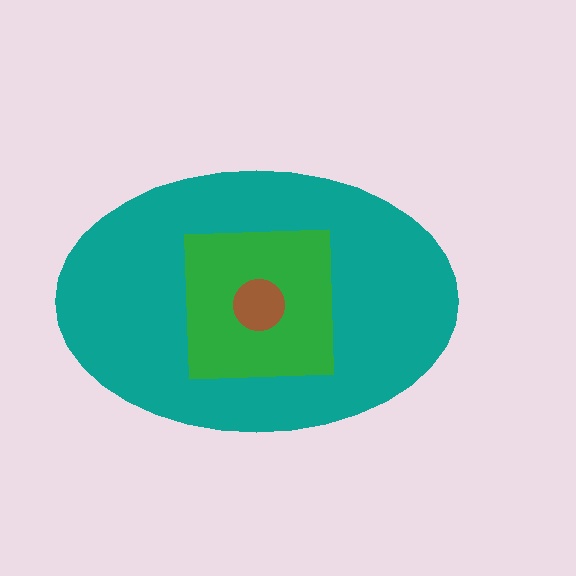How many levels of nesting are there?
3.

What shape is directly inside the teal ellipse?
The green square.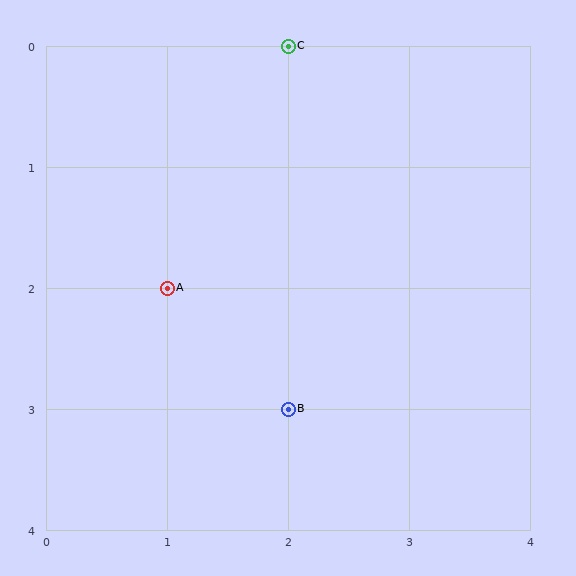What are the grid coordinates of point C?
Point C is at grid coordinates (2, 0).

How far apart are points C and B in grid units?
Points C and B are 3 rows apart.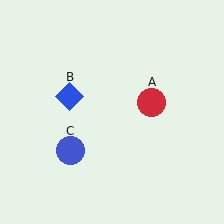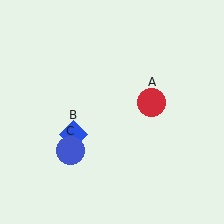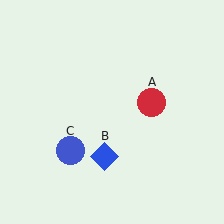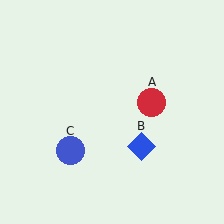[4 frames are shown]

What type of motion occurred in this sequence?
The blue diamond (object B) rotated counterclockwise around the center of the scene.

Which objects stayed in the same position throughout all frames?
Red circle (object A) and blue circle (object C) remained stationary.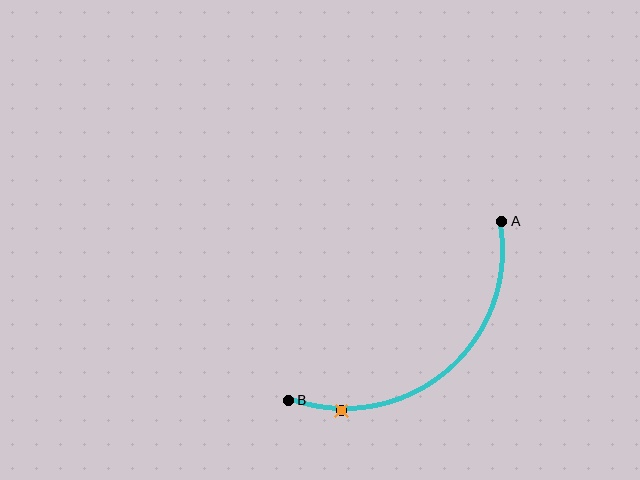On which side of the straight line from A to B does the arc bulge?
The arc bulges below and to the right of the straight line connecting A and B.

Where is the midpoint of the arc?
The arc midpoint is the point on the curve farthest from the straight line joining A and B. It sits below and to the right of that line.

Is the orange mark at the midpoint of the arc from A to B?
No. The orange mark lies on the arc but is closer to endpoint B. The arc midpoint would be at the point on the curve equidistant along the arc from both A and B.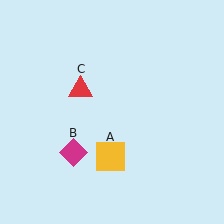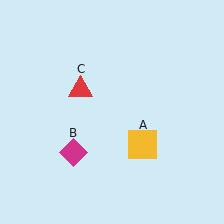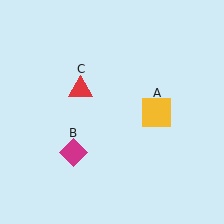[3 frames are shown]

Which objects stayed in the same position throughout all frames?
Magenta diamond (object B) and red triangle (object C) remained stationary.